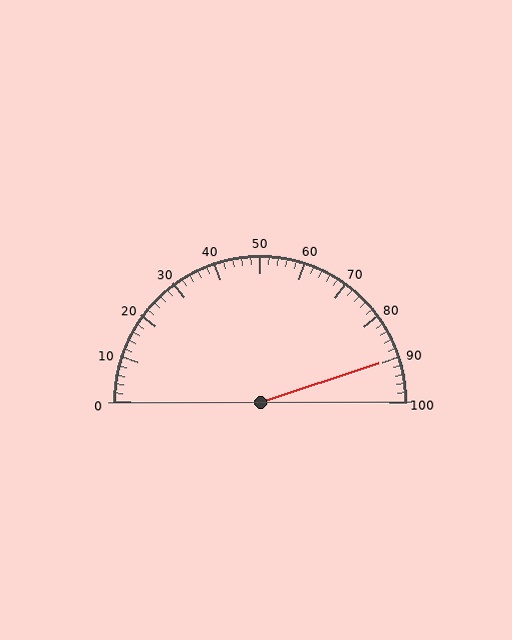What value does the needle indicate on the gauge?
The needle indicates approximately 90.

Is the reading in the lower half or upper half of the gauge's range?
The reading is in the upper half of the range (0 to 100).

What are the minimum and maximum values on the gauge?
The gauge ranges from 0 to 100.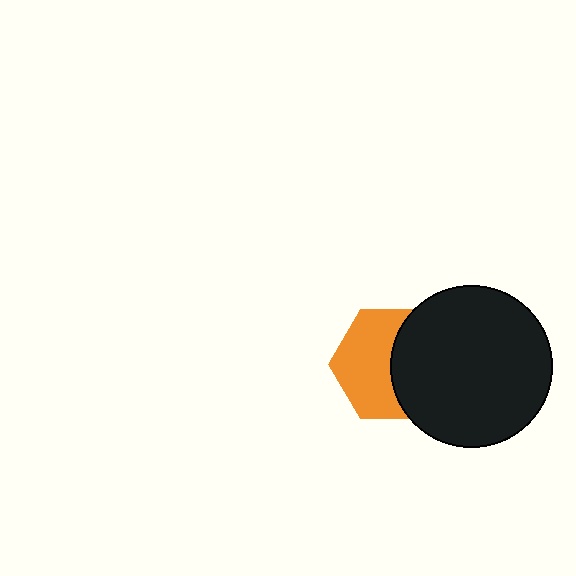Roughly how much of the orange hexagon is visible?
About half of it is visible (roughly 56%).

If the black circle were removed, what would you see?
You would see the complete orange hexagon.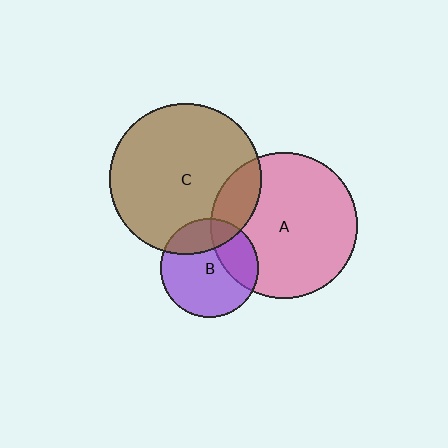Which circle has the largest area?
Circle C (brown).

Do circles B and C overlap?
Yes.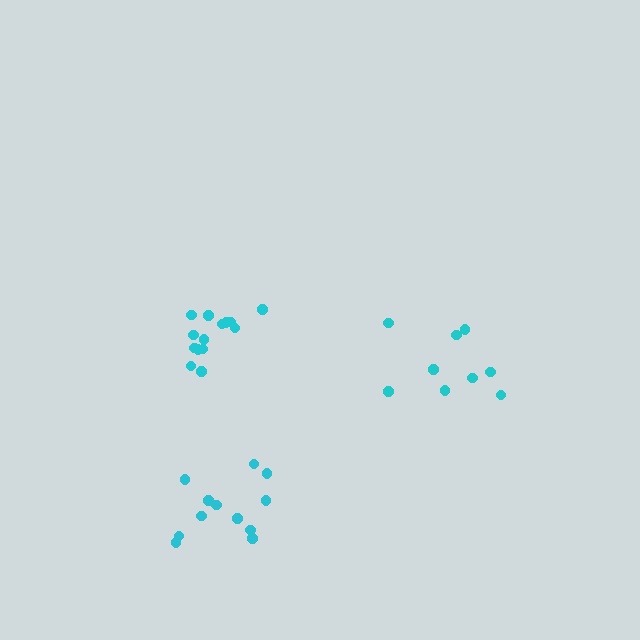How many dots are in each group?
Group 1: 14 dots, Group 2: 12 dots, Group 3: 9 dots (35 total).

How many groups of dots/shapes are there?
There are 3 groups.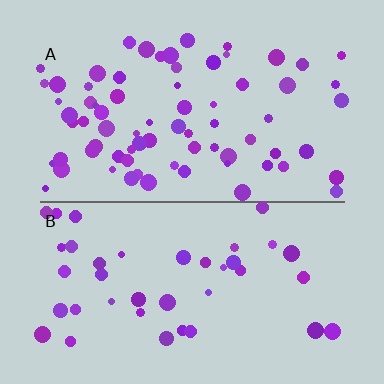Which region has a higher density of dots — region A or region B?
A (the top).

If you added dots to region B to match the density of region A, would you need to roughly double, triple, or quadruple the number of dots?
Approximately double.